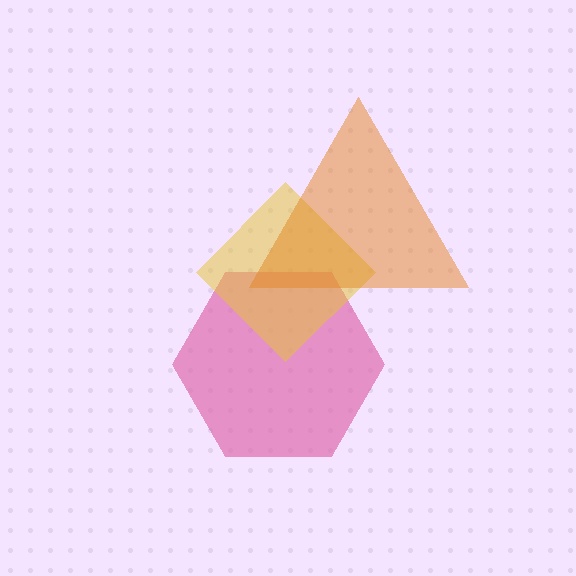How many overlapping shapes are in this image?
There are 3 overlapping shapes in the image.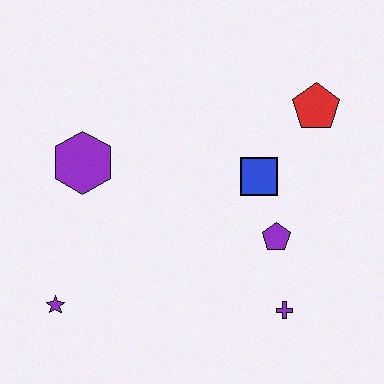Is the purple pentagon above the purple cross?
Yes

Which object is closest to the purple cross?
The purple pentagon is closest to the purple cross.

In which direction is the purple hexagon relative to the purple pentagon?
The purple hexagon is to the left of the purple pentagon.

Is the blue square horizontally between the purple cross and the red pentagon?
No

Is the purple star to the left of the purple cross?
Yes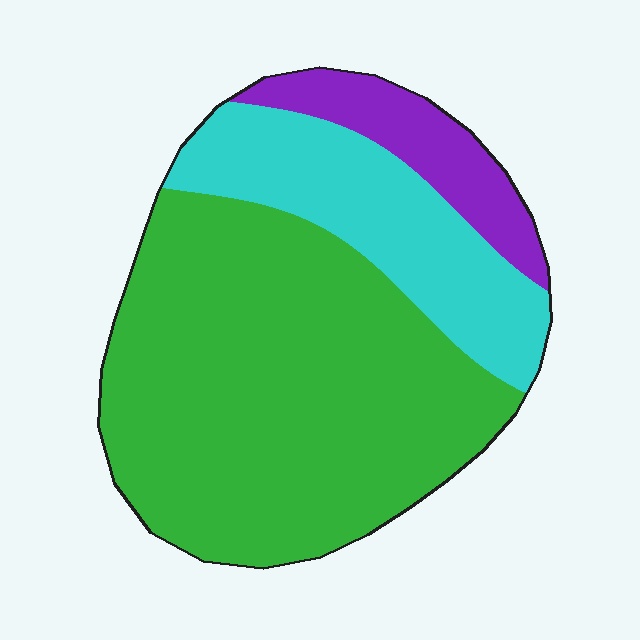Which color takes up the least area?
Purple, at roughly 10%.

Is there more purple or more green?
Green.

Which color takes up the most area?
Green, at roughly 65%.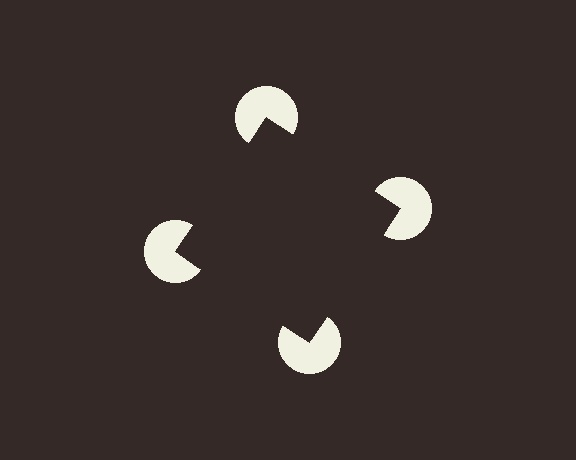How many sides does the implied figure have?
4 sides.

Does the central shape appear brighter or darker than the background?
It typically appears slightly darker than the background, even though no actual brightness change is drawn.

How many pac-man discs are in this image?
There are 4 — one at each vertex of the illusory square.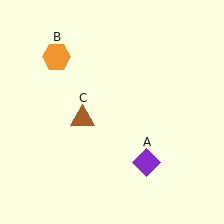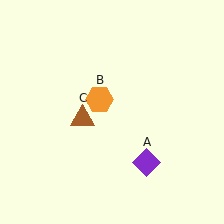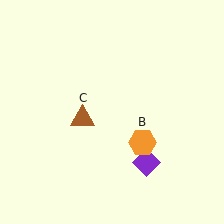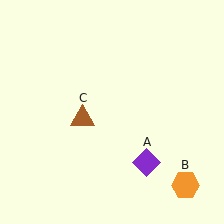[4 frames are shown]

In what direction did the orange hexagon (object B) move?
The orange hexagon (object B) moved down and to the right.